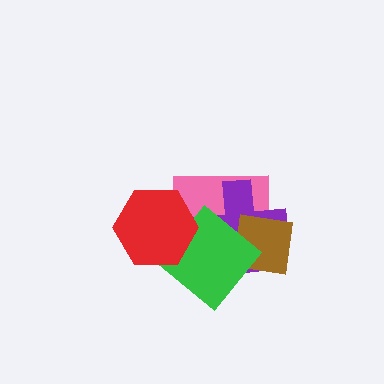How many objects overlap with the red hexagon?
2 objects overlap with the red hexagon.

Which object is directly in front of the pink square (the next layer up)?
The purple cross is directly in front of the pink square.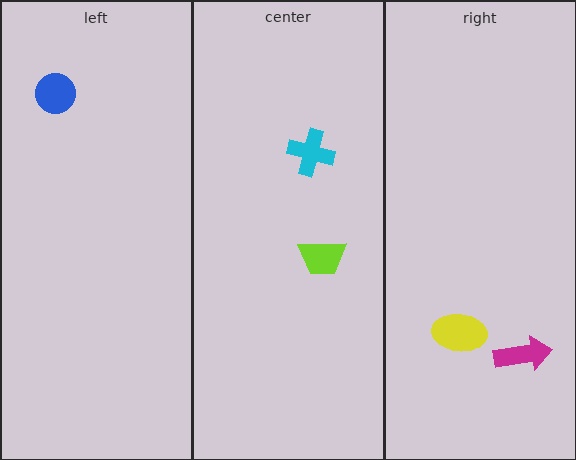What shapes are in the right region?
The yellow ellipse, the magenta arrow.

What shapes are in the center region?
The cyan cross, the lime trapezoid.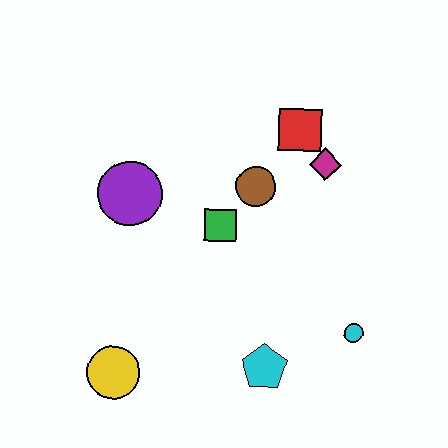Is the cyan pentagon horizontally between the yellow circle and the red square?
Yes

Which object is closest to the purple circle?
The green square is closest to the purple circle.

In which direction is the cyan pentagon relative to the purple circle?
The cyan pentagon is below the purple circle.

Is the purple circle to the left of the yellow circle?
No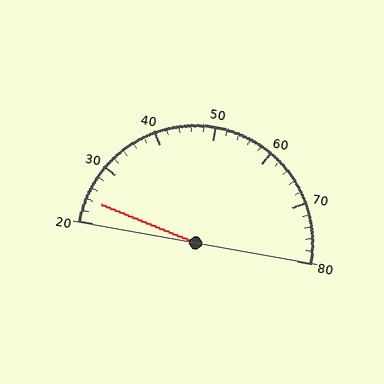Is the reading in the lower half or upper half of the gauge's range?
The reading is in the lower half of the range (20 to 80).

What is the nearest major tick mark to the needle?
The nearest major tick mark is 20.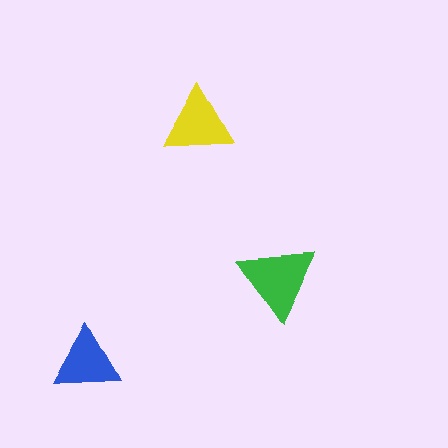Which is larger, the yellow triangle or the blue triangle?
The yellow one.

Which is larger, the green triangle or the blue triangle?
The green one.